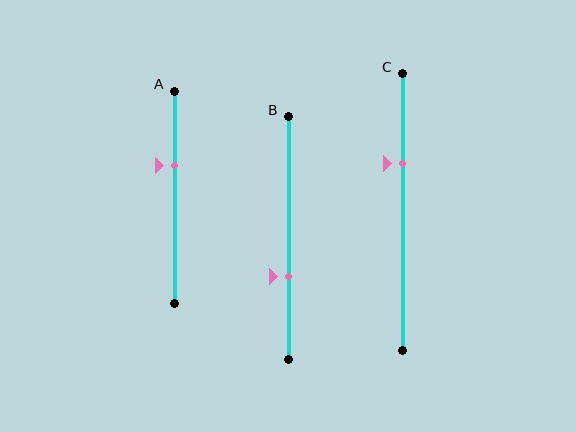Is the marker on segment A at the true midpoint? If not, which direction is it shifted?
No, the marker on segment A is shifted upward by about 15% of the segment length.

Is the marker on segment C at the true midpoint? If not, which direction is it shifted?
No, the marker on segment C is shifted upward by about 17% of the segment length.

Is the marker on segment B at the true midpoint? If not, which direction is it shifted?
No, the marker on segment B is shifted downward by about 16% of the segment length.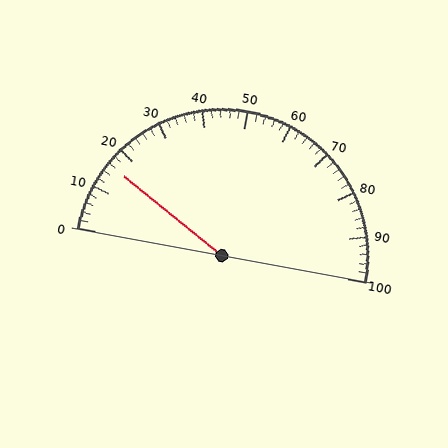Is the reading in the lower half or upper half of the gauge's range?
The reading is in the lower half of the range (0 to 100).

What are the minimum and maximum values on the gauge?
The gauge ranges from 0 to 100.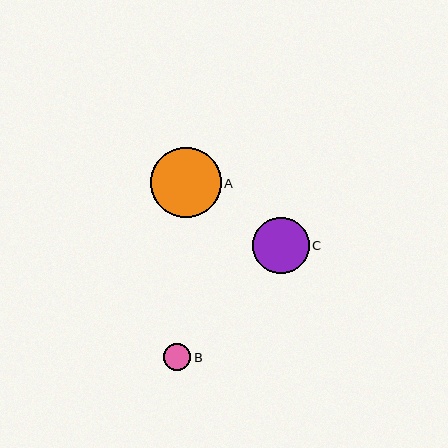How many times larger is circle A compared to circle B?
Circle A is approximately 2.6 times the size of circle B.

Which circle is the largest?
Circle A is the largest with a size of approximately 70 pixels.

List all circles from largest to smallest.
From largest to smallest: A, C, B.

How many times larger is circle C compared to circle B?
Circle C is approximately 2.1 times the size of circle B.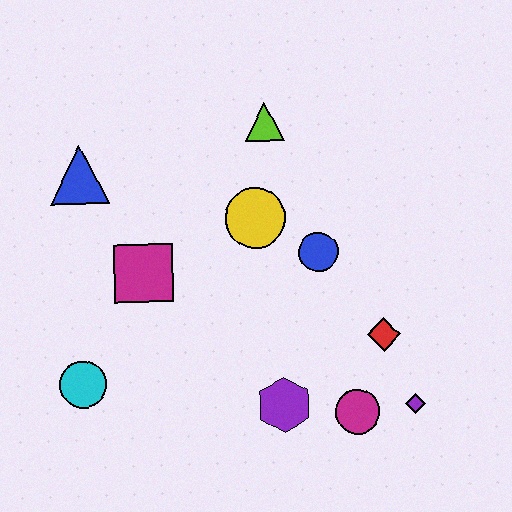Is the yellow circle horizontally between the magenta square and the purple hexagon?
Yes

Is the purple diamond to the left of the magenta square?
No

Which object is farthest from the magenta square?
The purple diamond is farthest from the magenta square.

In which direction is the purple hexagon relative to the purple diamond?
The purple hexagon is to the left of the purple diamond.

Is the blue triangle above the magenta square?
Yes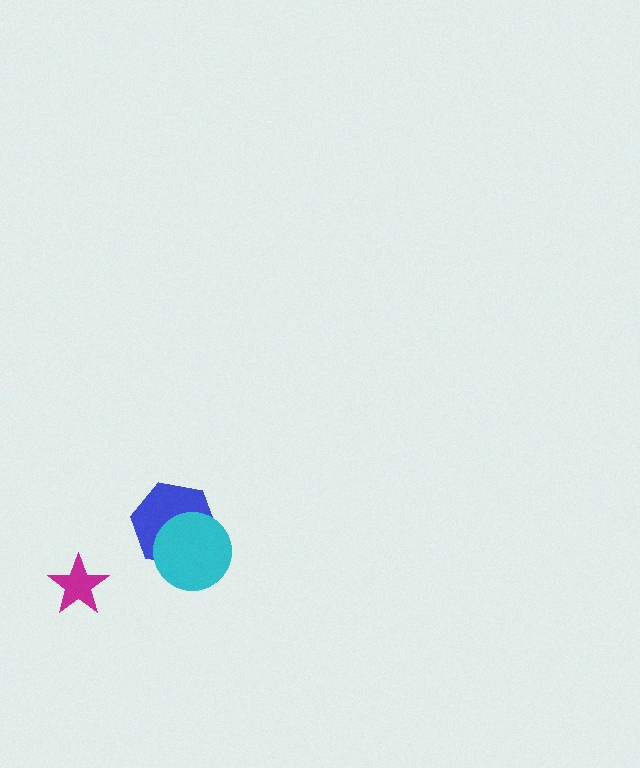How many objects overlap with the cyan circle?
1 object overlaps with the cyan circle.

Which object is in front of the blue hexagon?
The cyan circle is in front of the blue hexagon.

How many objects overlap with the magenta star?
0 objects overlap with the magenta star.